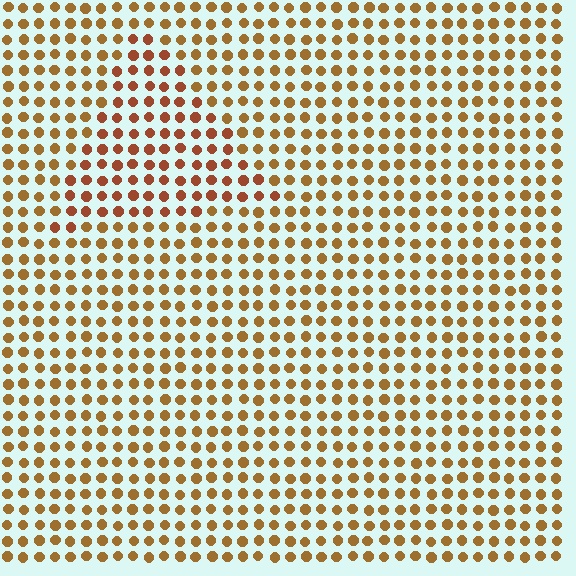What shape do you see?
I see a triangle.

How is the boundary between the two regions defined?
The boundary is defined purely by a slight shift in hue (about 22 degrees). Spacing, size, and orientation are identical on both sides.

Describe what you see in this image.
The image is filled with small brown elements in a uniform arrangement. A triangle-shaped region is visible where the elements are tinted to a slightly different hue, forming a subtle color boundary.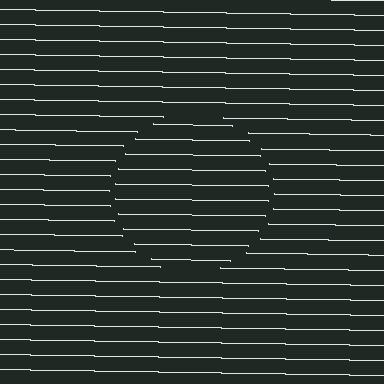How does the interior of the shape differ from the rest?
The interior of the shape contains the same grating, shifted by half a period — the contour is defined by the phase discontinuity where line-ends from the inner and outer gratings abut.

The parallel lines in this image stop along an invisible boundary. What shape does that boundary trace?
An illusory circle. The interior of the shape contains the same grating, shifted by half a period — the contour is defined by the phase discontinuity where line-ends from the inner and outer gratings abut.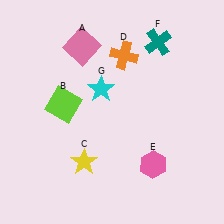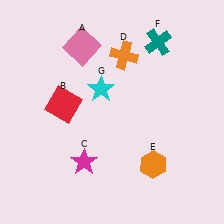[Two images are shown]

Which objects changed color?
B changed from lime to red. C changed from yellow to magenta. E changed from pink to orange.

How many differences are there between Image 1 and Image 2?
There are 3 differences between the two images.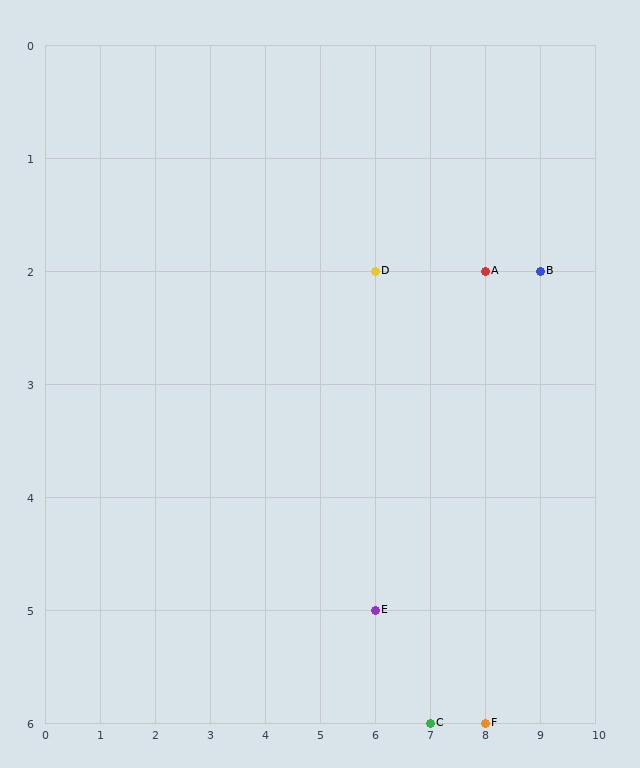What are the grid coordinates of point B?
Point B is at grid coordinates (9, 2).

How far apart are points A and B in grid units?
Points A and B are 1 column apart.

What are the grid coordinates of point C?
Point C is at grid coordinates (7, 6).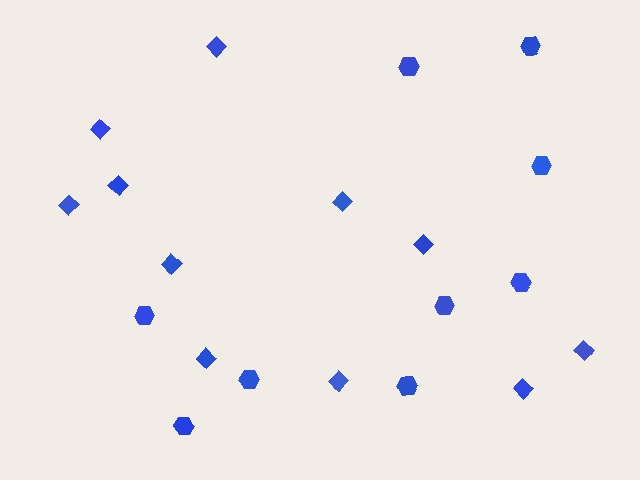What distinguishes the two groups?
There are 2 groups: one group of hexagons (9) and one group of diamonds (11).